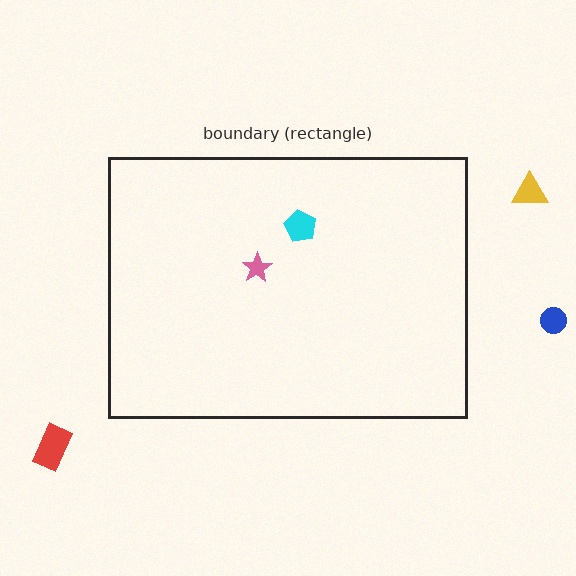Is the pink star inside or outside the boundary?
Inside.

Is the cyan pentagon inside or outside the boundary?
Inside.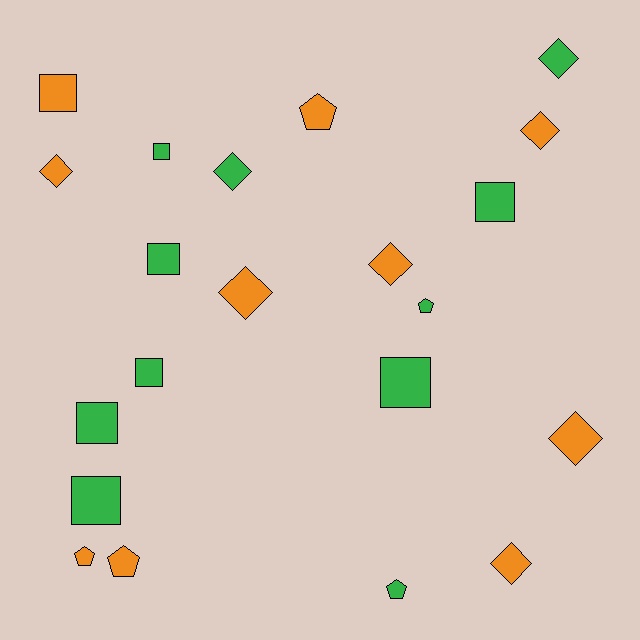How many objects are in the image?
There are 21 objects.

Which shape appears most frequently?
Square, with 8 objects.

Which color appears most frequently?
Green, with 11 objects.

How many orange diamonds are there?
There are 6 orange diamonds.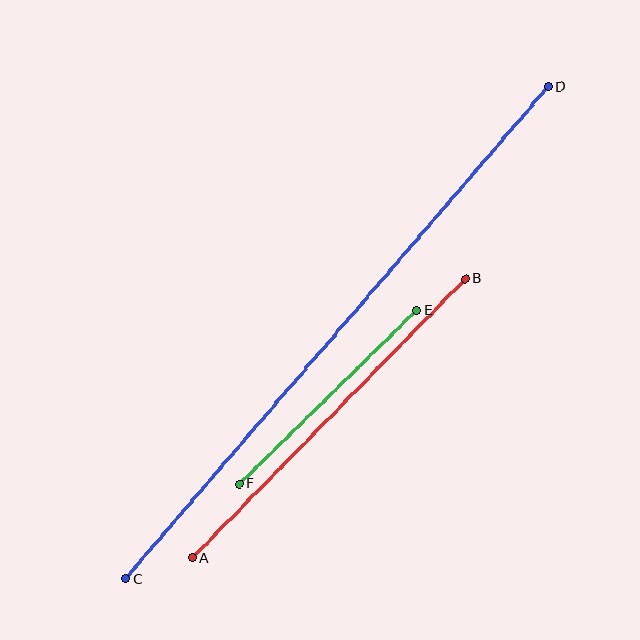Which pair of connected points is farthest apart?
Points C and D are farthest apart.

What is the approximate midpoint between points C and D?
The midpoint is at approximately (337, 333) pixels.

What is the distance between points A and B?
The distance is approximately 390 pixels.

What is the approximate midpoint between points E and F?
The midpoint is at approximately (328, 397) pixels.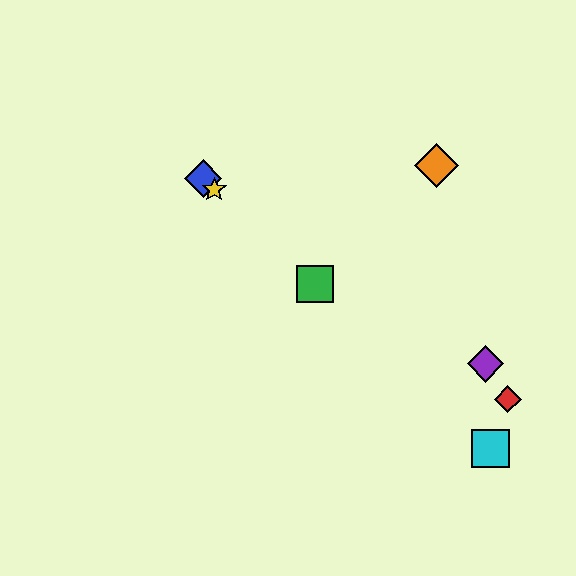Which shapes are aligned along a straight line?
The blue diamond, the green square, the yellow star, the cyan square are aligned along a straight line.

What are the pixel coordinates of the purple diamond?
The purple diamond is at (485, 364).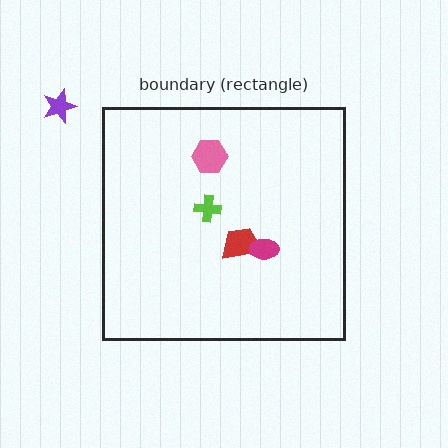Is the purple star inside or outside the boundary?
Outside.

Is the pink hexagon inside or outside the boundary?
Inside.